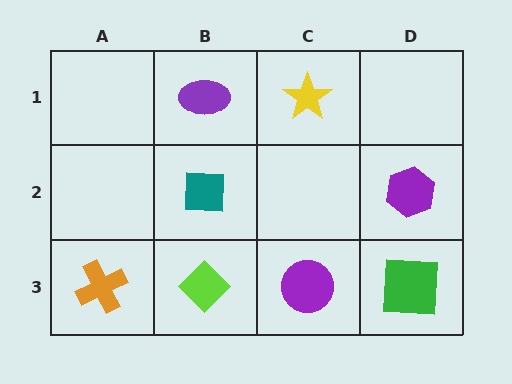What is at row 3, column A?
An orange cross.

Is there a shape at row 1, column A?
No, that cell is empty.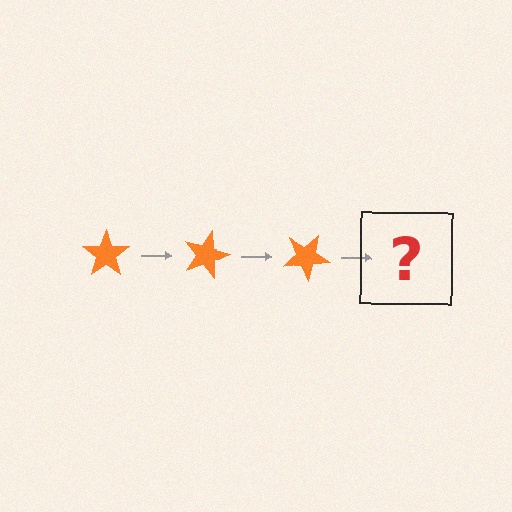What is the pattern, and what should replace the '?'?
The pattern is that the star rotates 15 degrees each step. The '?' should be an orange star rotated 45 degrees.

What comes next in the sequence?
The next element should be an orange star rotated 45 degrees.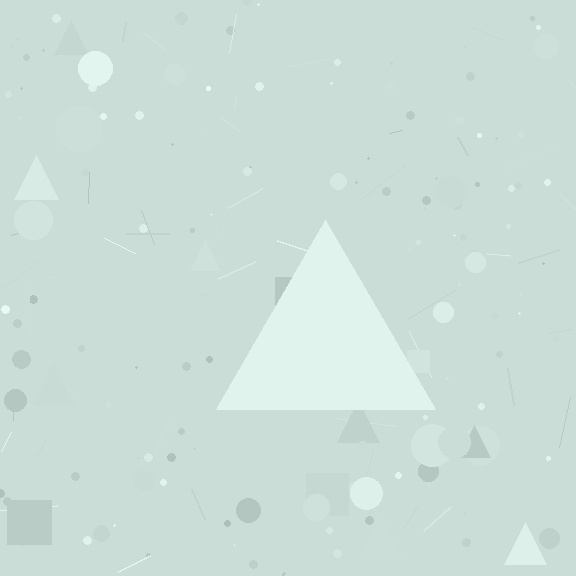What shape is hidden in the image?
A triangle is hidden in the image.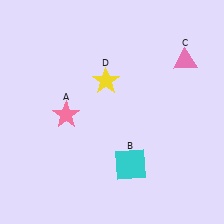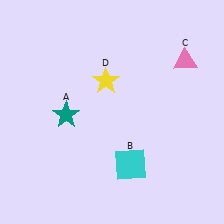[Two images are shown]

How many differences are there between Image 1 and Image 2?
There is 1 difference between the two images.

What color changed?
The star (A) changed from pink in Image 1 to teal in Image 2.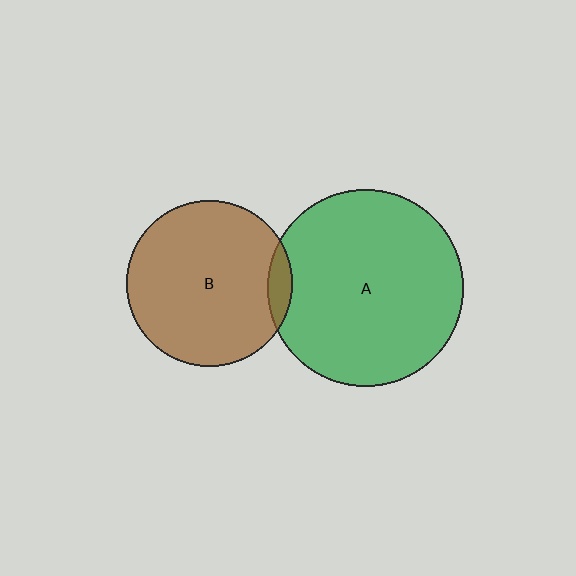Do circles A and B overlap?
Yes.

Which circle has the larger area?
Circle A (green).